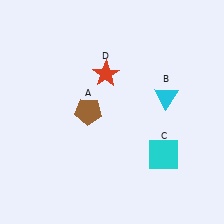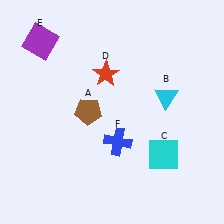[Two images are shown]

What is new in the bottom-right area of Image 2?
A blue cross (F) was added in the bottom-right area of Image 2.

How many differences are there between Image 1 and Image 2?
There are 2 differences between the two images.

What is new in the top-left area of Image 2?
A purple square (E) was added in the top-left area of Image 2.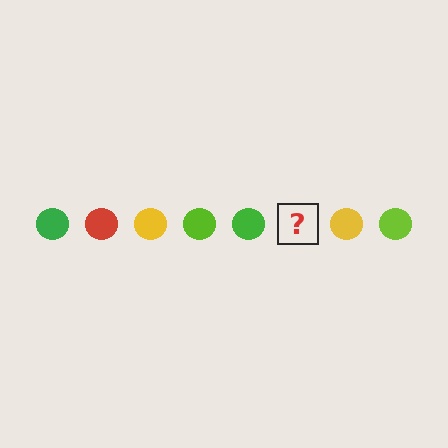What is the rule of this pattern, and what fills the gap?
The rule is that the pattern cycles through green, red, yellow, lime circles. The gap should be filled with a red circle.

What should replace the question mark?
The question mark should be replaced with a red circle.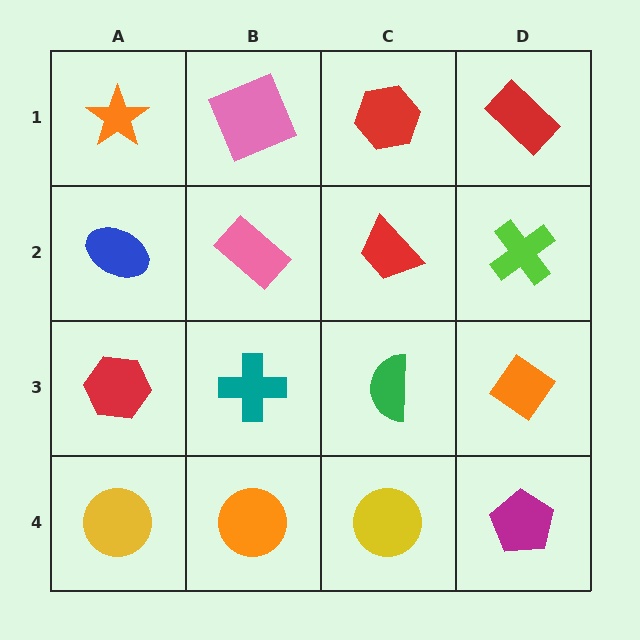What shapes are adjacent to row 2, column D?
A red rectangle (row 1, column D), an orange diamond (row 3, column D), a red trapezoid (row 2, column C).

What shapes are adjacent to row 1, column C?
A red trapezoid (row 2, column C), a pink square (row 1, column B), a red rectangle (row 1, column D).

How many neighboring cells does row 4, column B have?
3.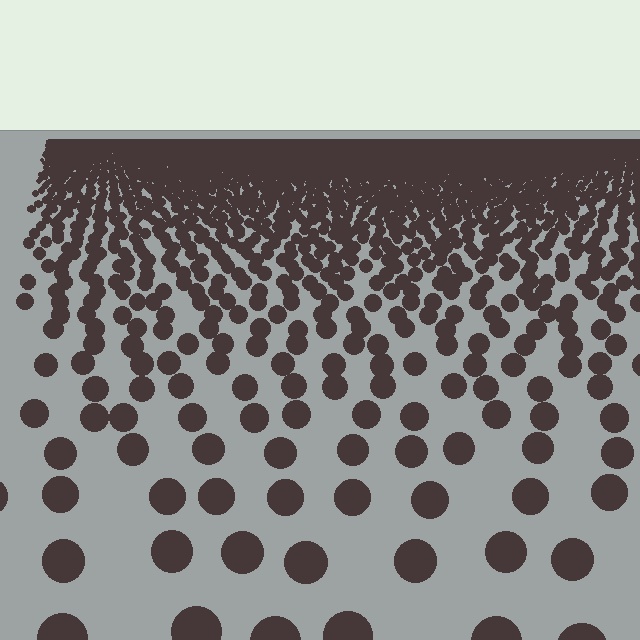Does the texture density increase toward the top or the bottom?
Density increases toward the top.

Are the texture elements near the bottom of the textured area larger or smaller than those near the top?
Larger. Near the bottom, elements are closer to the viewer and appear at a bigger on-screen size.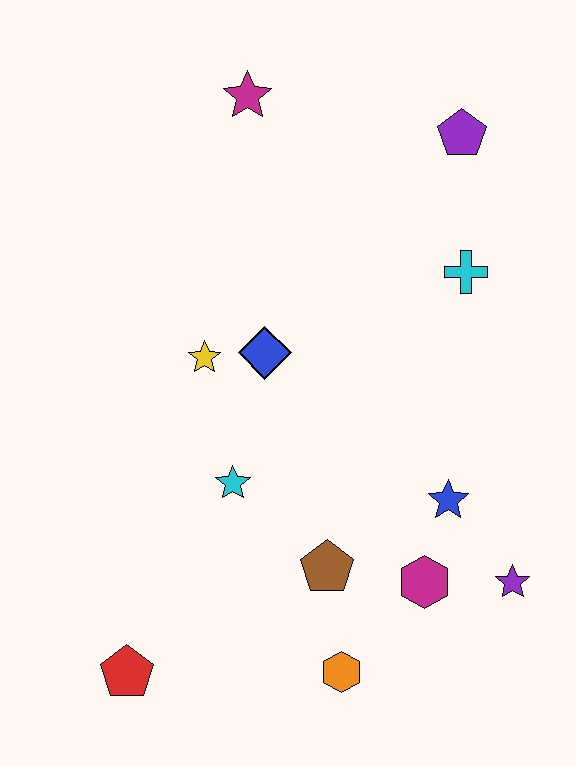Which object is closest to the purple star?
The magenta hexagon is closest to the purple star.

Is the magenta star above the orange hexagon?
Yes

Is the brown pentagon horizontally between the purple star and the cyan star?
Yes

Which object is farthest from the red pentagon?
The purple pentagon is farthest from the red pentagon.